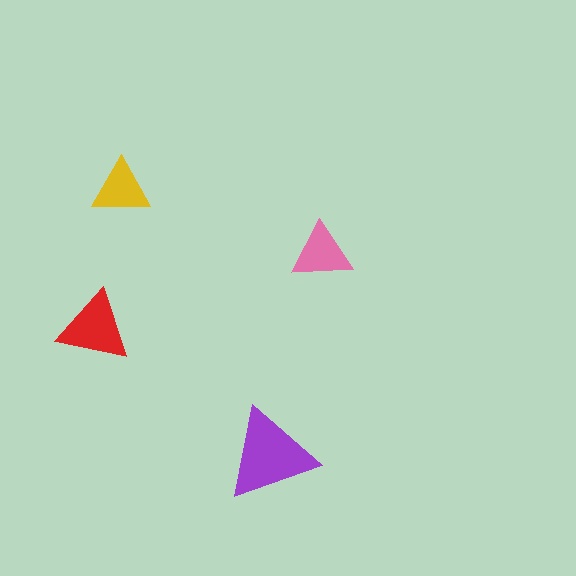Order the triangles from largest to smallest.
the purple one, the red one, the pink one, the yellow one.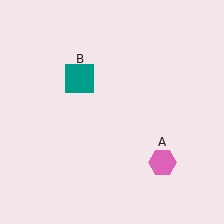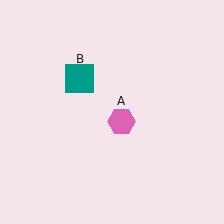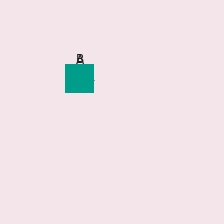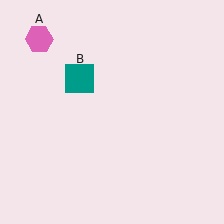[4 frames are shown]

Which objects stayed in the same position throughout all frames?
Teal square (object B) remained stationary.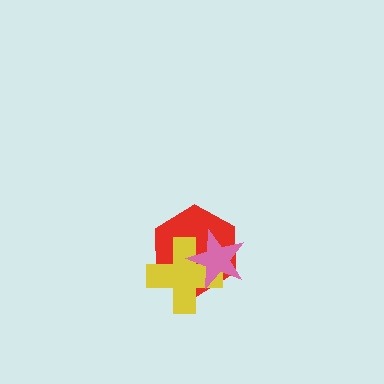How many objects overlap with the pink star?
2 objects overlap with the pink star.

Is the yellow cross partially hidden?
Yes, it is partially covered by another shape.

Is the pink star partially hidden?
No, no other shape covers it.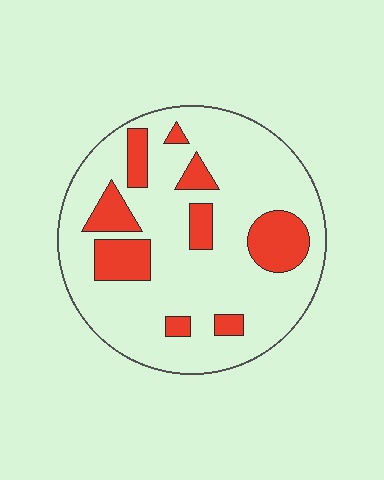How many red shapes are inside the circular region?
9.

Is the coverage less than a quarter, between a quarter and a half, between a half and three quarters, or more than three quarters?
Less than a quarter.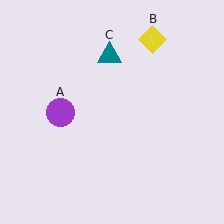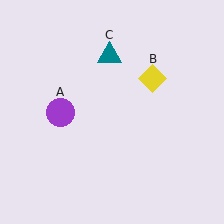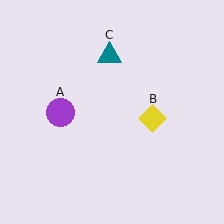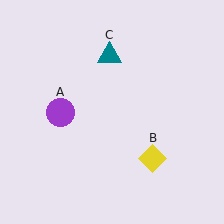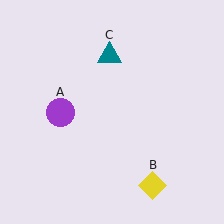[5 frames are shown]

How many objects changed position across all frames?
1 object changed position: yellow diamond (object B).